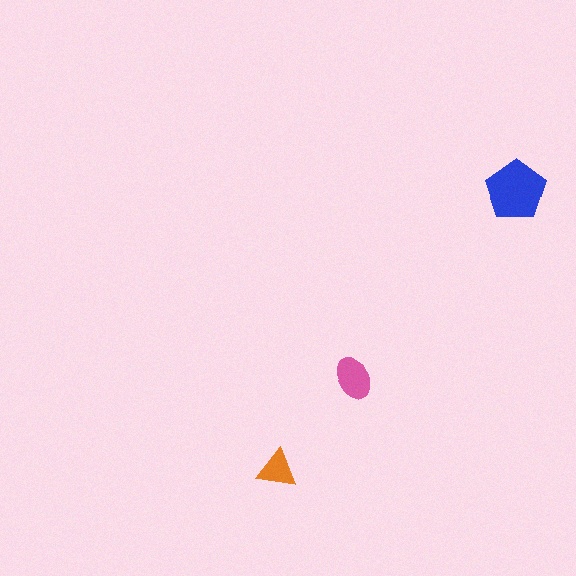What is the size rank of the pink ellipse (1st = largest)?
2nd.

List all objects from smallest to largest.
The orange triangle, the pink ellipse, the blue pentagon.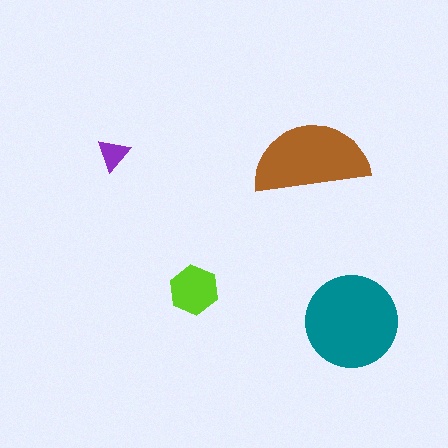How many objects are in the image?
There are 4 objects in the image.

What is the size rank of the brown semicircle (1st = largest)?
2nd.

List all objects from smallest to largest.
The purple triangle, the lime hexagon, the brown semicircle, the teal circle.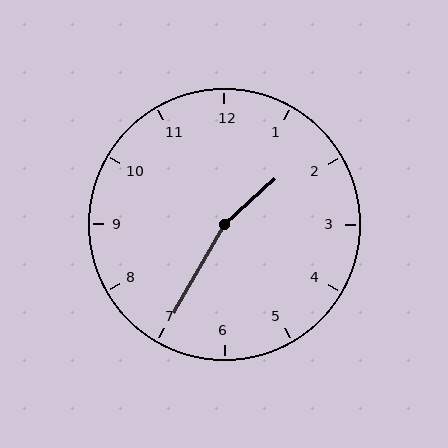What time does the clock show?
1:35.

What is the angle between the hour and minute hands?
Approximately 162 degrees.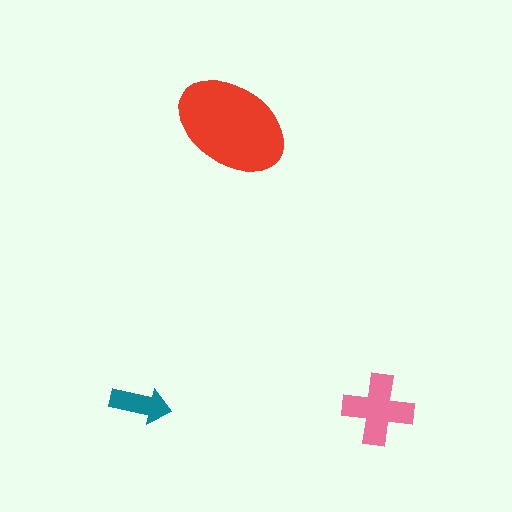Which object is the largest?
The red ellipse.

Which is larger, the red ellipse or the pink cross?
The red ellipse.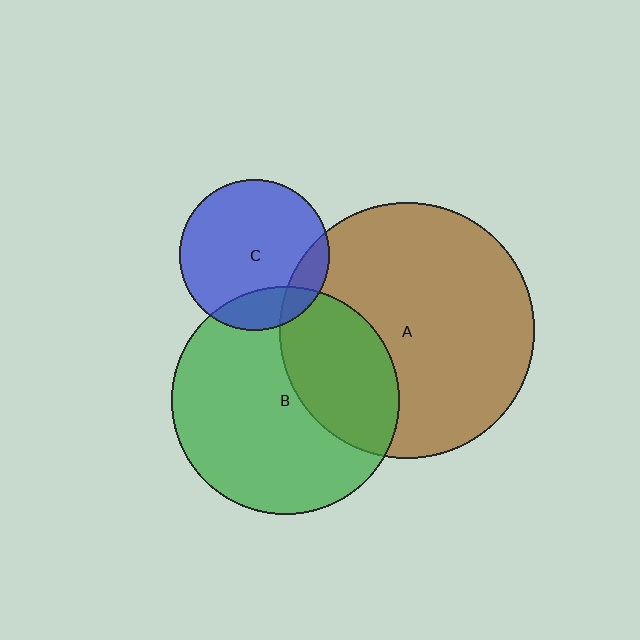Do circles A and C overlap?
Yes.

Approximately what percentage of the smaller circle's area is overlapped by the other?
Approximately 15%.